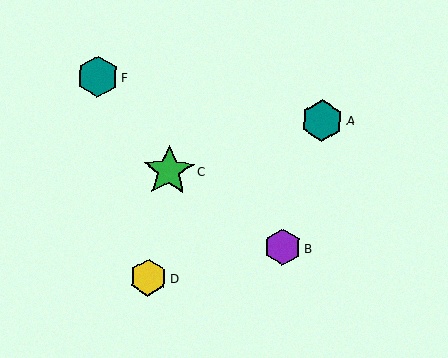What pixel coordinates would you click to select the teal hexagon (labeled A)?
Click at (322, 121) to select the teal hexagon A.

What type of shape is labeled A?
Shape A is a teal hexagon.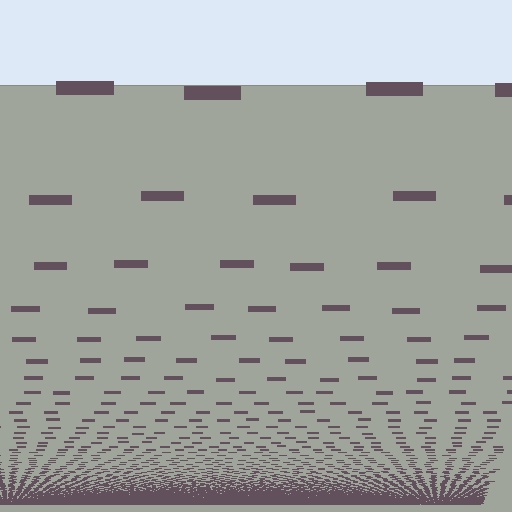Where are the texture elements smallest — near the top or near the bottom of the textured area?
Near the bottom.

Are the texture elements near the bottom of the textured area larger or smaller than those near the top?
Smaller. The gradient is inverted — elements near the bottom are smaller and denser.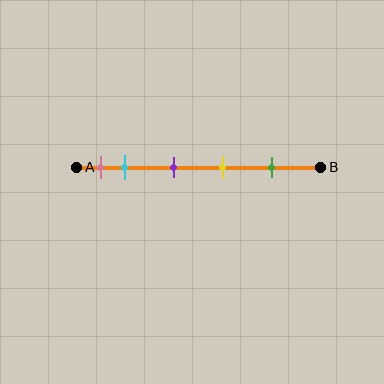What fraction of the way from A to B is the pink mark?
The pink mark is approximately 10% (0.1) of the way from A to B.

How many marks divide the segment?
There are 5 marks dividing the segment.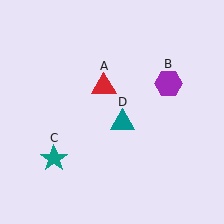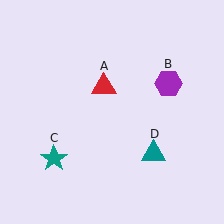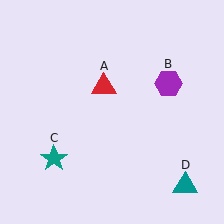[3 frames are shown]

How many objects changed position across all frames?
1 object changed position: teal triangle (object D).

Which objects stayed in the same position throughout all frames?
Red triangle (object A) and purple hexagon (object B) and teal star (object C) remained stationary.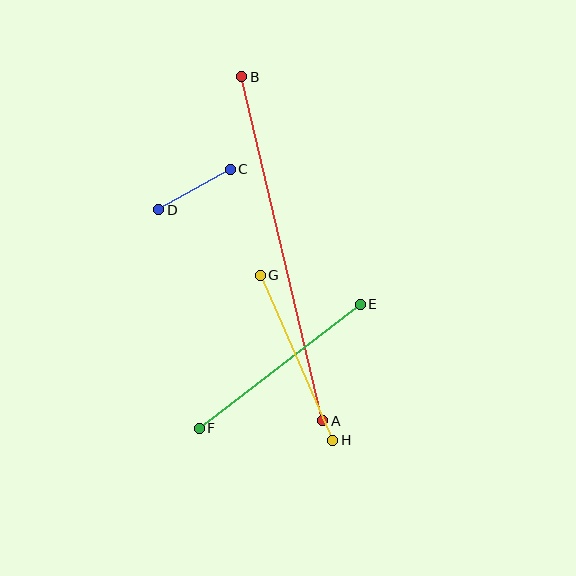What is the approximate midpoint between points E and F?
The midpoint is at approximately (280, 366) pixels.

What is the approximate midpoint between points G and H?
The midpoint is at approximately (296, 358) pixels.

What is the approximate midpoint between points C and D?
The midpoint is at approximately (194, 190) pixels.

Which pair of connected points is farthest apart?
Points A and B are farthest apart.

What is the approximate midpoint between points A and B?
The midpoint is at approximately (282, 249) pixels.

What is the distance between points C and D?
The distance is approximately 82 pixels.